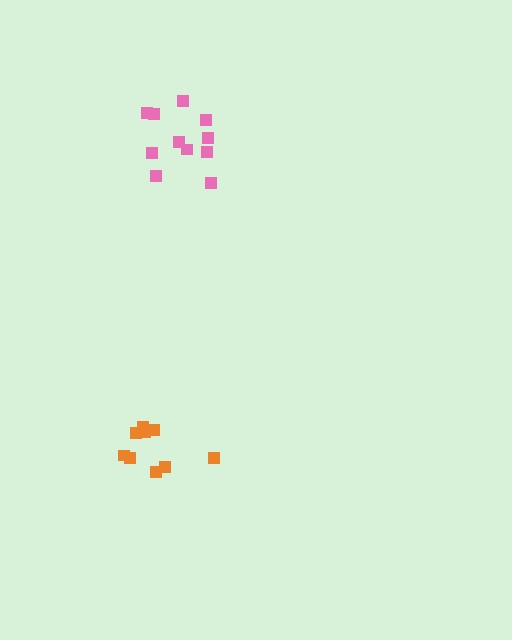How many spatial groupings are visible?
There are 2 spatial groupings.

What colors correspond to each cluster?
The clusters are colored: orange, pink.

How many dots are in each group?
Group 1: 9 dots, Group 2: 11 dots (20 total).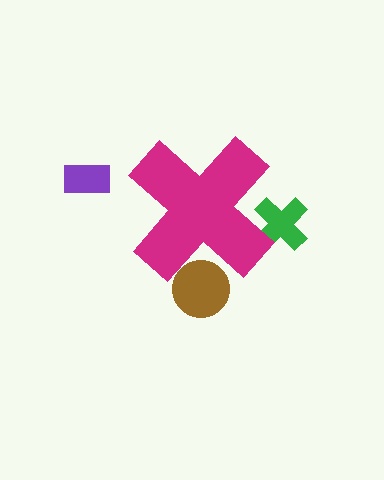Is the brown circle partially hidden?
Yes, the brown circle is partially hidden behind the magenta cross.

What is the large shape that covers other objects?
A magenta cross.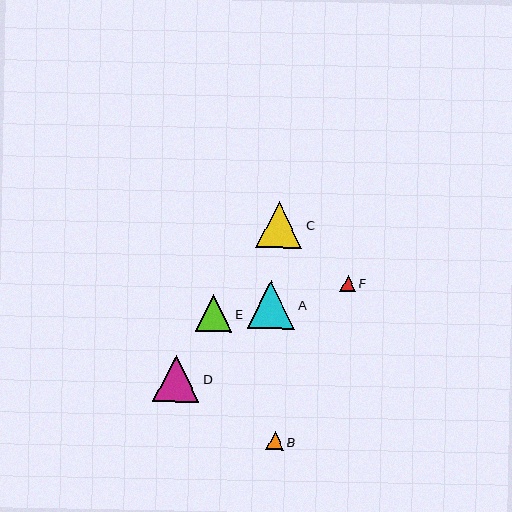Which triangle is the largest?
Triangle A is the largest with a size of approximately 48 pixels.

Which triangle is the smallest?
Triangle F is the smallest with a size of approximately 16 pixels.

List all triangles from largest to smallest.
From largest to smallest: A, D, C, E, B, F.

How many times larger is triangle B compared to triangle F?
Triangle B is approximately 1.1 times the size of triangle F.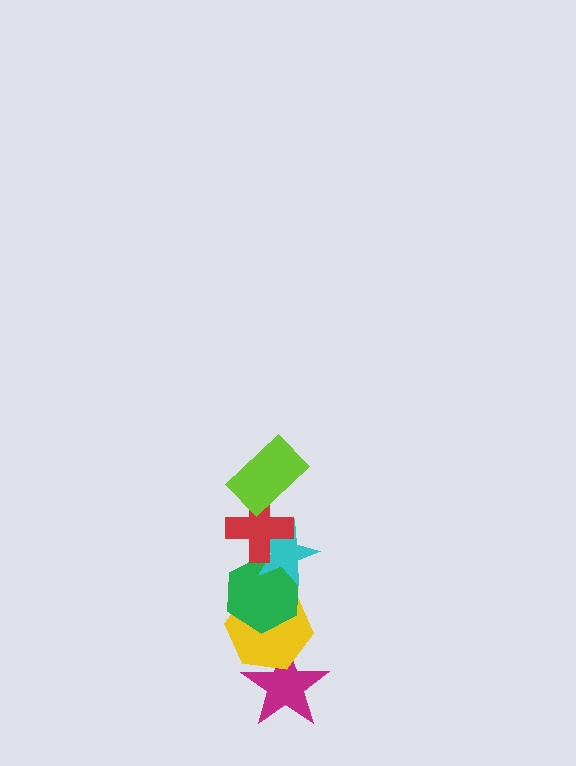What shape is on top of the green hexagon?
The cyan star is on top of the green hexagon.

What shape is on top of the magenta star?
The yellow hexagon is on top of the magenta star.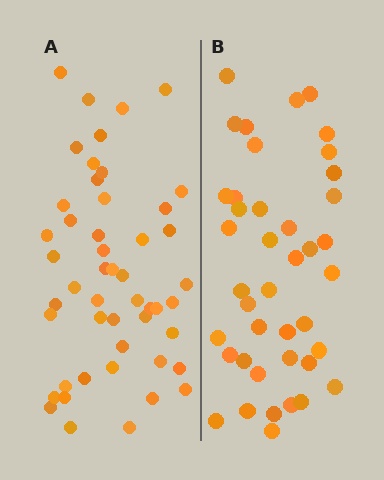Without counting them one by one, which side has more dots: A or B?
Region A (the left region) has more dots.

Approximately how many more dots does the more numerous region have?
Region A has roughly 8 or so more dots than region B.